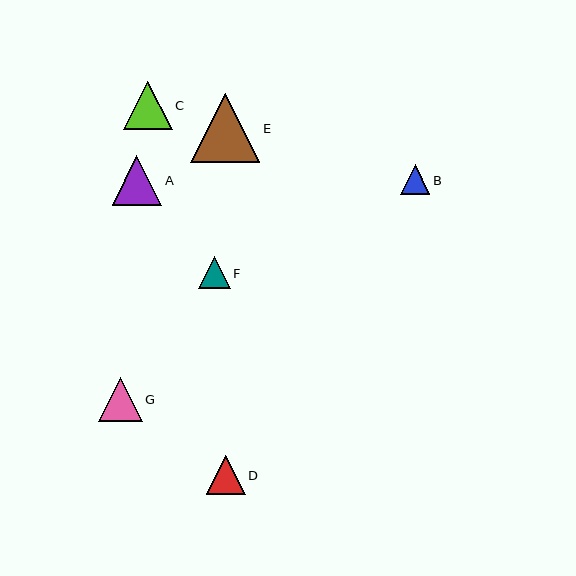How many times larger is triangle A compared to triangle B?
Triangle A is approximately 1.7 times the size of triangle B.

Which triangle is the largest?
Triangle E is the largest with a size of approximately 69 pixels.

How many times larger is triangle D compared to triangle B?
Triangle D is approximately 1.3 times the size of triangle B.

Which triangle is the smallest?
Triangle B is the smallest with a size of approximately 29 pixels.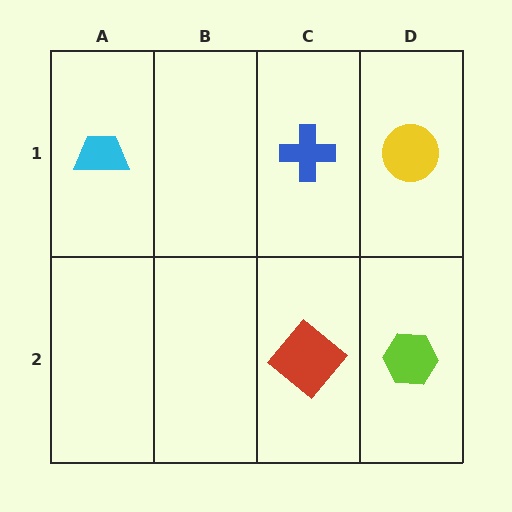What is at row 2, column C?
A red diamond.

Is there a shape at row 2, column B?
No, that cell is empty.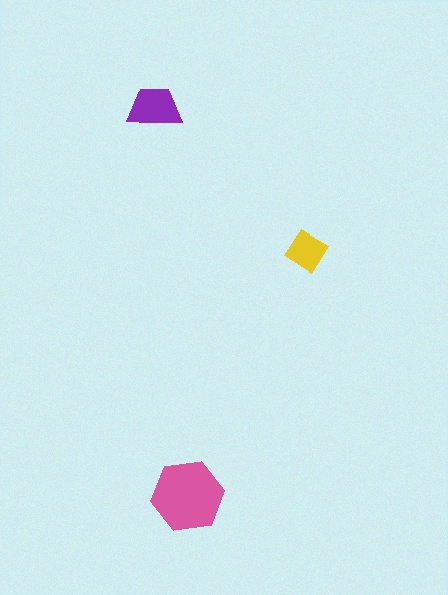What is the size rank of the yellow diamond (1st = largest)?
3rd.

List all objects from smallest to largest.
The yellow diamond, the purple trapezoid, the pink hexagon.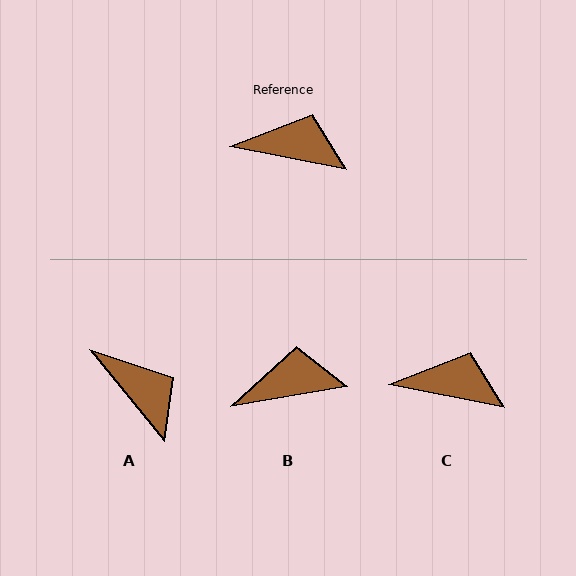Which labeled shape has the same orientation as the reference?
C.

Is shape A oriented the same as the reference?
No, it is off by about 40 degrees.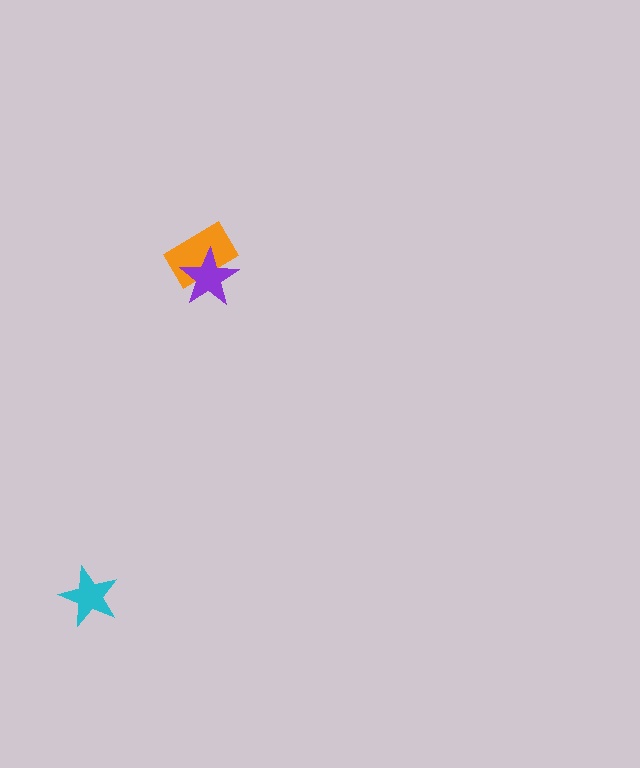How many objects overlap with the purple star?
1 object overlaps with the purple star.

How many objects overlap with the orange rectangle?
1 object overlaps with the orange rectangle.